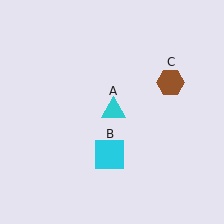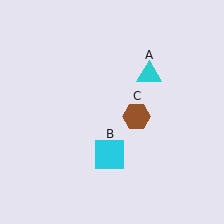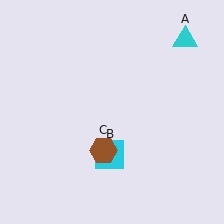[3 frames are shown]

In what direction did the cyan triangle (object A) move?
The cyan triangle (object A) moved up and to the right.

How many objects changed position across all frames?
2 objects changed position: cyan triangle (object A), brown hexagon (object C).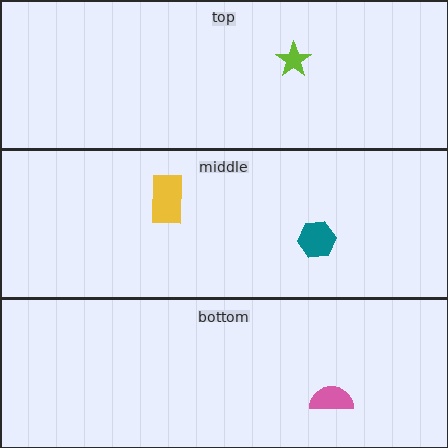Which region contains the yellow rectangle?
The middle region.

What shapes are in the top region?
The lime star.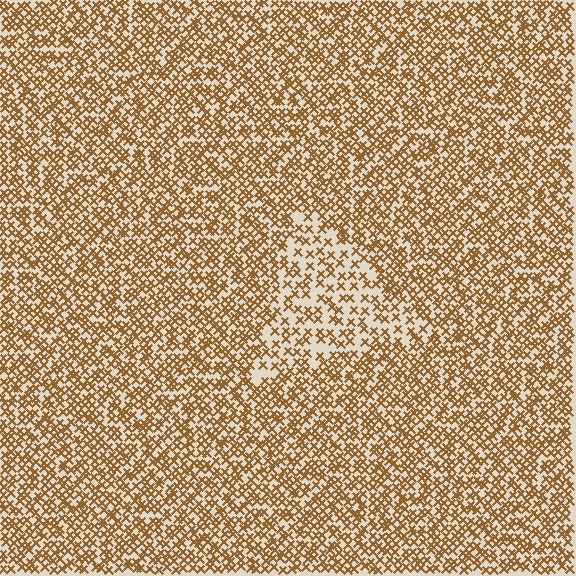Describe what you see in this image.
The image contains small brown elements arranged at two different densities. A triangle-shaped region is visible where the elements are less densely packed than the surrounding area.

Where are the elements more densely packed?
The elements are more densely packed outside the triangle boundary.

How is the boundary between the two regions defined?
The boundary is defined by a change in element density (approximately 1.9x ratio). All elements are the same color, size, and shape.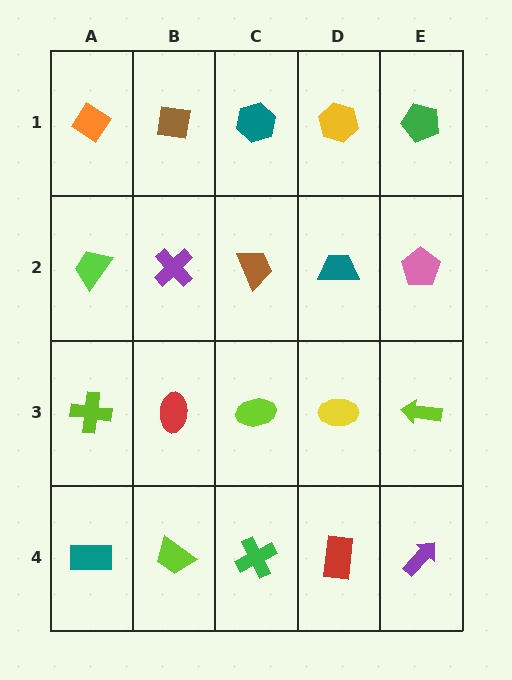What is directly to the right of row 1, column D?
A green pentagon.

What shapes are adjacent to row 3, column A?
A lime trapezoid (row 2, column A), a teal rectangle (row 4, column A), a red ellipse (row 3, column B).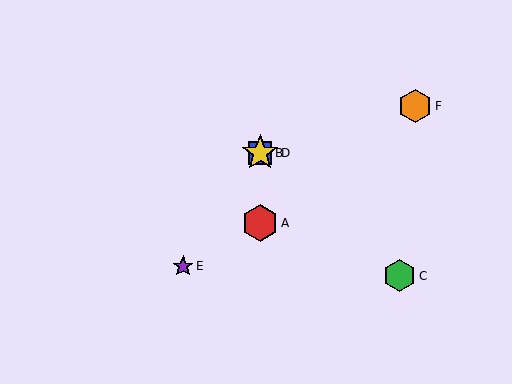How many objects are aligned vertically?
3 objects (A, B, D) are aligned vertically.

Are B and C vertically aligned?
No, B is at x≈260 and C is at x≈400.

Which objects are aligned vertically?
Objects A, B, D are aligned vertically.